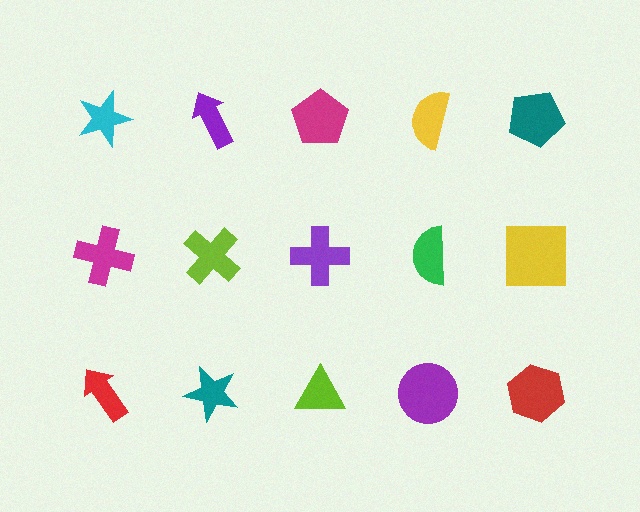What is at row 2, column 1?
A magenta cross.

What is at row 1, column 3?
A magenta pentagon.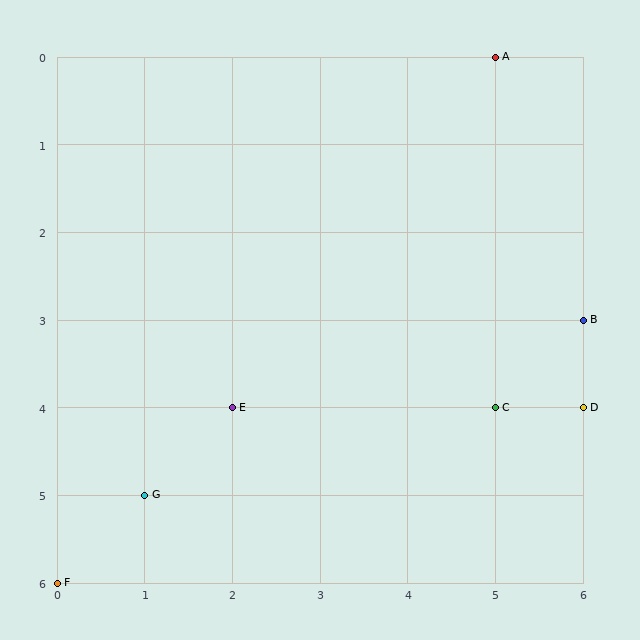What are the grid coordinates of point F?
Point F is at grid coordinates (0, 6).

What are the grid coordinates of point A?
Point A is at grid coordinates (5, 0).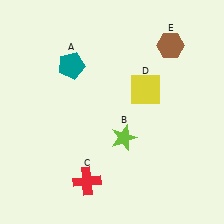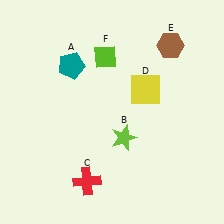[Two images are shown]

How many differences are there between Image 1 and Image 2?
There is 1 difference between the two images.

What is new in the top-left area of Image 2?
A lime diamond (F) was added in the top-left area of Image 2.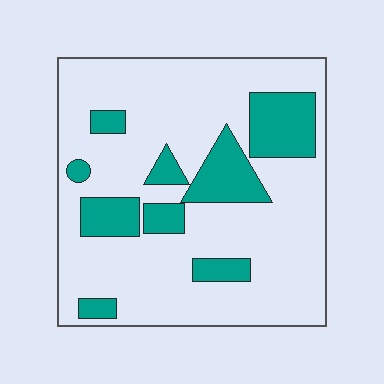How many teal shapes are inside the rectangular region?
9.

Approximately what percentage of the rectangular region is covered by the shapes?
Approximately 25%.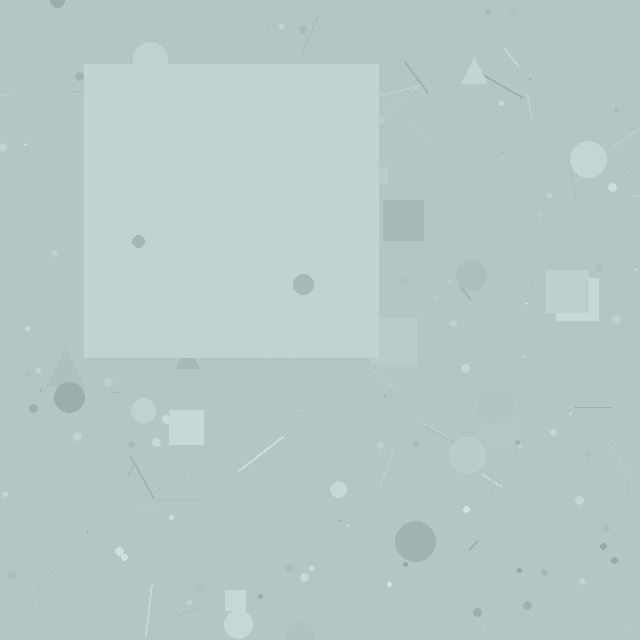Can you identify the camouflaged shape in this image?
The camouflaged shape is a square.